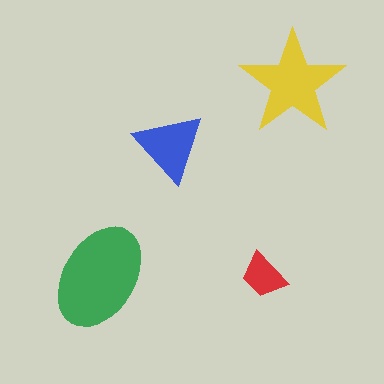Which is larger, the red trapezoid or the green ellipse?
The green ellipse.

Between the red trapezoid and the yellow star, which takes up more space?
The yellow star.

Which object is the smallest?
The red trapezoid.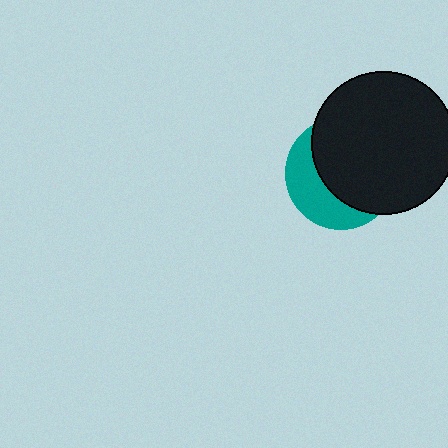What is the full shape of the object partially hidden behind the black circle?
The partially hidden object is a teal circle.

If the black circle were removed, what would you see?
You would see the complete teal circle.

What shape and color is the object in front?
The object in front is a black circle.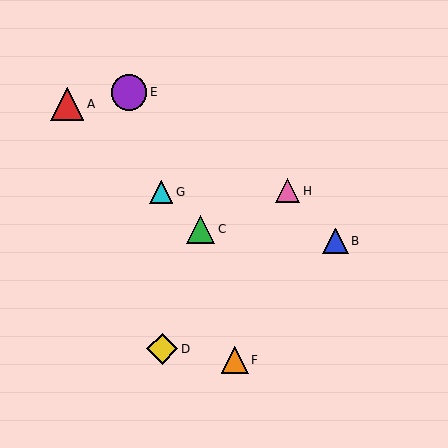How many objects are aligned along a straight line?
3 objects (A, C, G) are aligned along a straight line.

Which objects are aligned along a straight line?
Objects A, C, G are aligned along a straight line.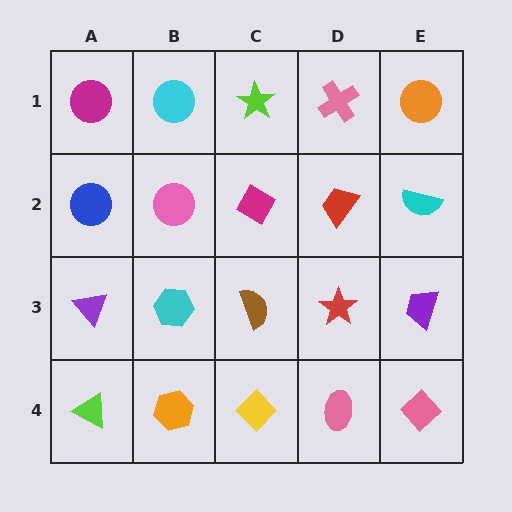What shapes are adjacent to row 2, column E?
An orange circle (row 1, column E), a purple trapezoid (row 3, column E), a red trapezoid (row 2, column D).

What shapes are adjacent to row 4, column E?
A purple trapezoid (row 3, column E), a pink ellipse (row 4, column D).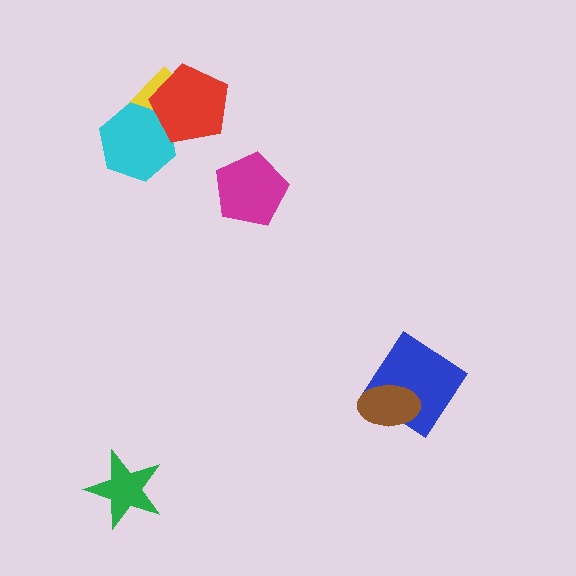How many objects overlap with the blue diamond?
1 object overlaps with the blue diamond.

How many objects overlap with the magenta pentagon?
0 objects overlap with the magenta pentagon.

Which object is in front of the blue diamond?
The brown ellipse is in front of the blue diamond.